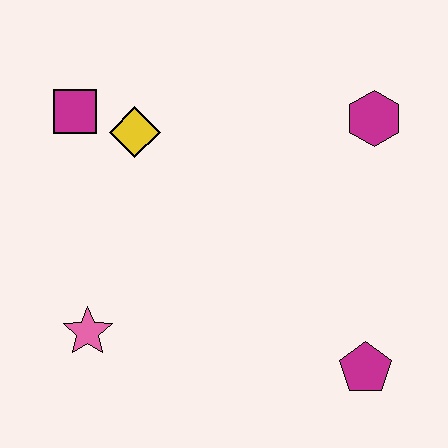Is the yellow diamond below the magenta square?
Yes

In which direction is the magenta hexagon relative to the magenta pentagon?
The magenta hexagon is above the magenta pentagon.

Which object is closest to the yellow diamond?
The magenta square is closest to the yellow diamond.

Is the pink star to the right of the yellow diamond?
No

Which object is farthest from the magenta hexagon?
The pink star is farthest from the magenta hexagon.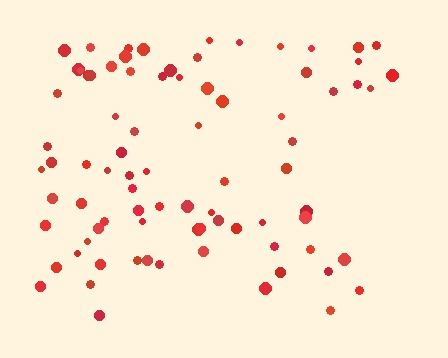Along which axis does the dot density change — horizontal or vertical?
Horizontal.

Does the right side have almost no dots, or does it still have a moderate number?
Still a moderate number, just noticeably fewer than the left.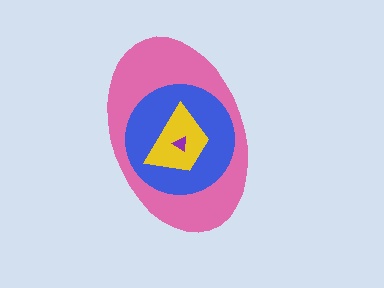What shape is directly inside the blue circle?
The yellow trapezoid.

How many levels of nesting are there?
4.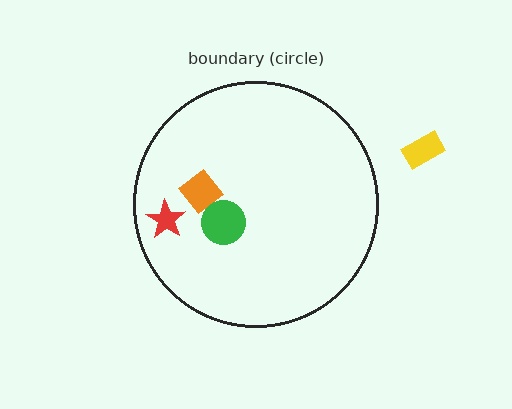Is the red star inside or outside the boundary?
Inside.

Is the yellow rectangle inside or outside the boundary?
Outside.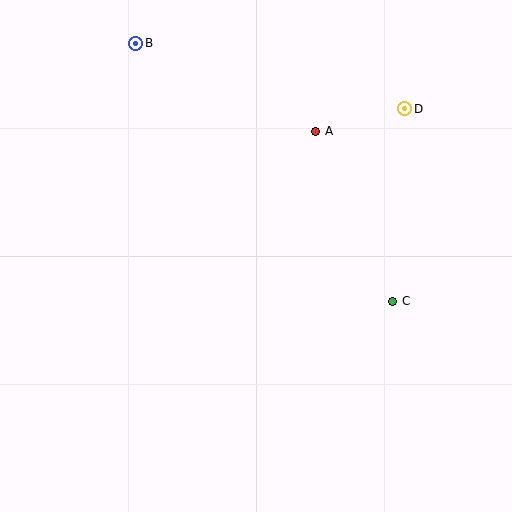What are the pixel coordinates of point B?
Point B is at (136, 43).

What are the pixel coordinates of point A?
Point A is at (316, 131).